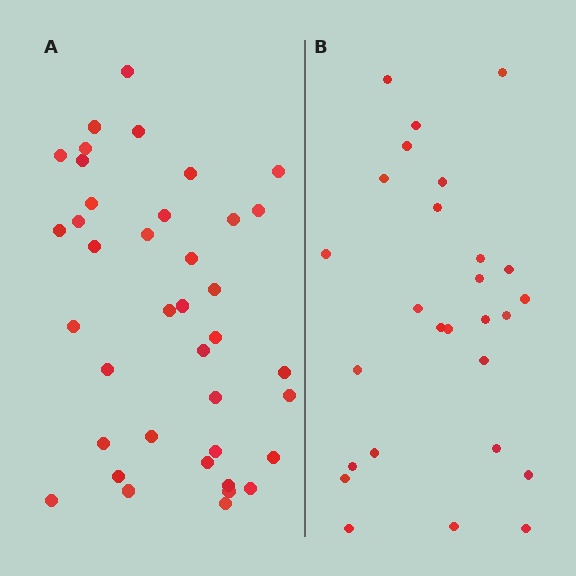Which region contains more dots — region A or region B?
Region A (the left region) has more dots.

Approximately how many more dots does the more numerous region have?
Region A has roughly 12 or so more dots than region B.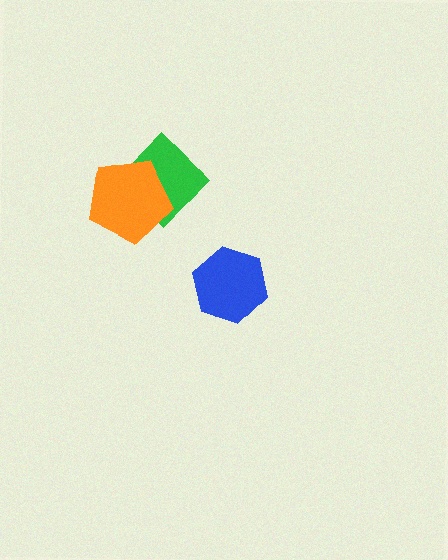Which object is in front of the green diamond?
The orange pentagon is in front of the green diamond.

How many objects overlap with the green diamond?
1 object overlaps with the green diamond.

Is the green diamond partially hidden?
Yes, it is partially covered by another shape.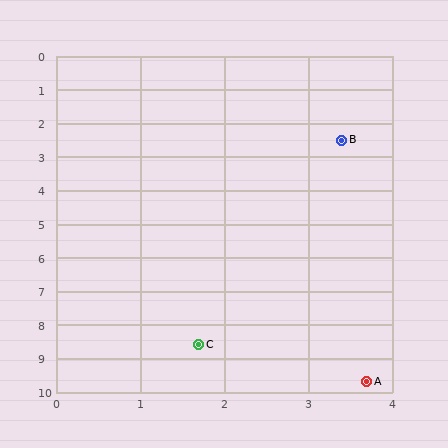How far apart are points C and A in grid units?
Points C and A are about 2.3 grid units apart.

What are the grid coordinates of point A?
Point A is at approximately (3.7, 9.7).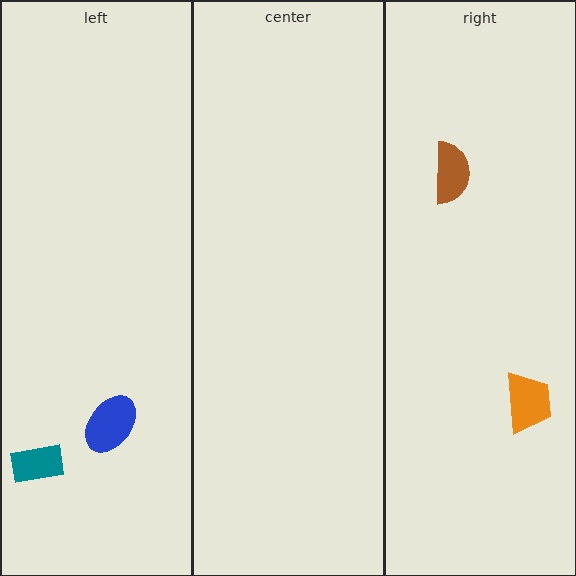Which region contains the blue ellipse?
The left region.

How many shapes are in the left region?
2.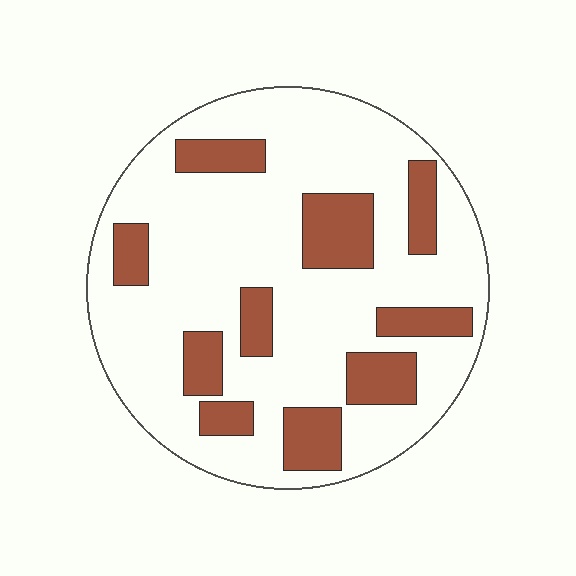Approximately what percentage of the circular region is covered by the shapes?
Approximately 25%.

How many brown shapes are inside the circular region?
10.